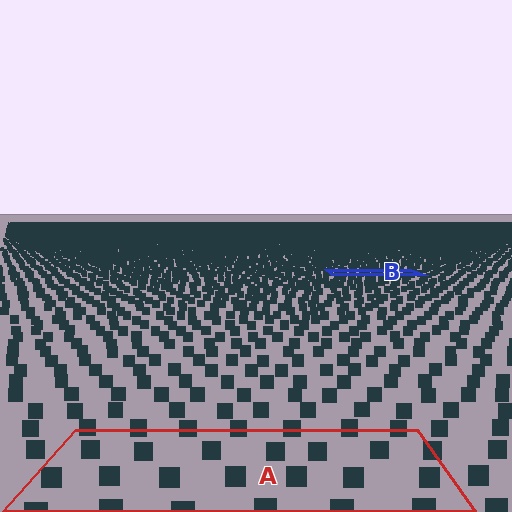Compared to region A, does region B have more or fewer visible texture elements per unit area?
Region B has more texture elements per unit area — they are packed more densely because it is farther away.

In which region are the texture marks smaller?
The texture marks are smaller in region B, because it is farther away.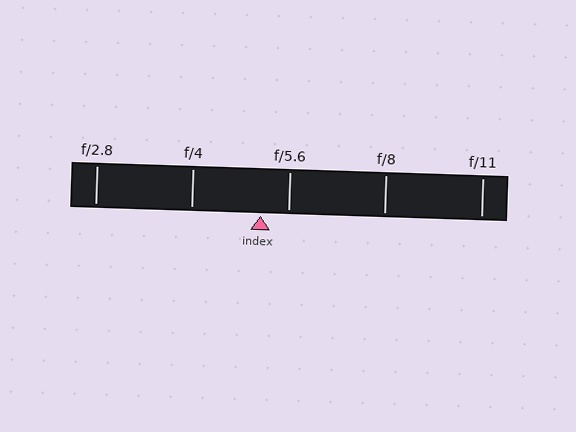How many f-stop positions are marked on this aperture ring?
There are 5 f-stop positions marked.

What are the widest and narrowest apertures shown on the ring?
The widest aperture shown is f/2.8 and the narrowest is f/11.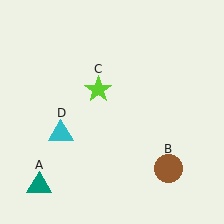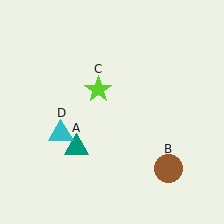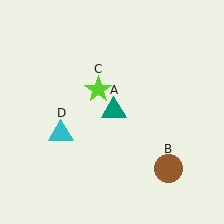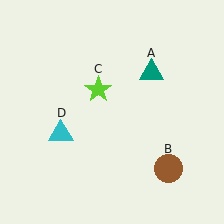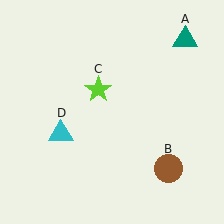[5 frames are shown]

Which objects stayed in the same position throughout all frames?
Brown circle (object B) and lime star (object C) and cyan triangle (object D) remained stationary.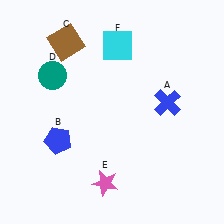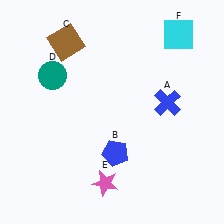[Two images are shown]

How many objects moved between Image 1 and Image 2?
2 objects moved between the two images.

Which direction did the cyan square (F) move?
The cyan square (F) moved right.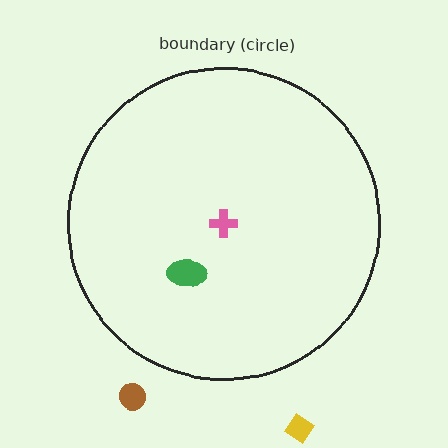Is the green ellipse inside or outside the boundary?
Inside.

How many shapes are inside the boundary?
2 inside, 2 outside.